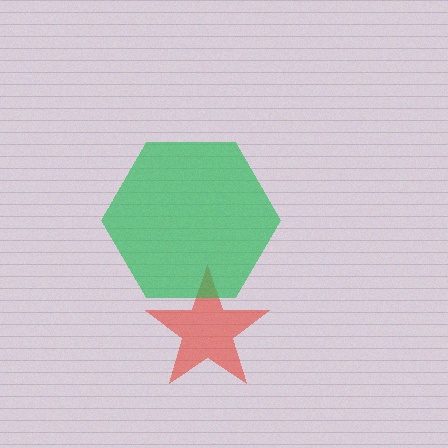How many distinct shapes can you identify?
There are 2 distinct shapes: a red star, a green hexagon.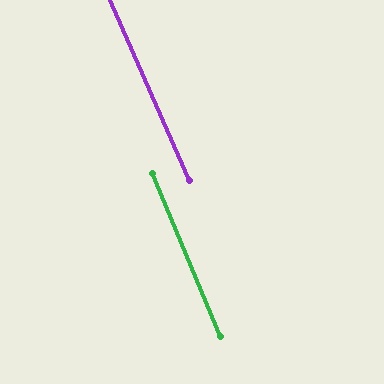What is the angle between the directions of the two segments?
Approximately 1 degree.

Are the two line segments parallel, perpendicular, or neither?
Parallel — their directions differ by only 1.0°.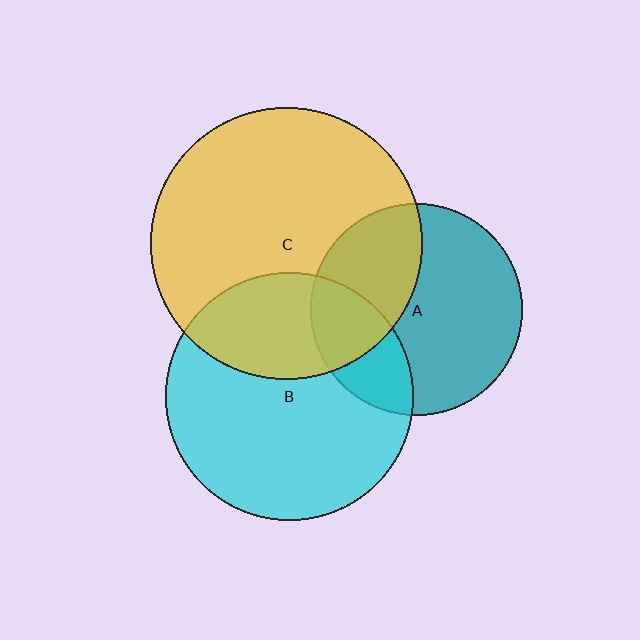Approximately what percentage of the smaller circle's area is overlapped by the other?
Approximately 35%.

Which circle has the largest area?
Circle C (yellow).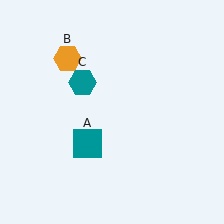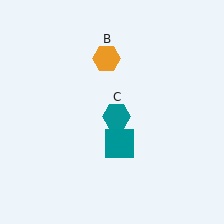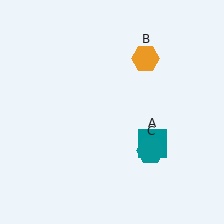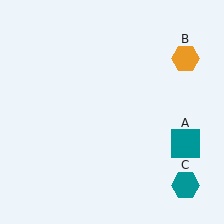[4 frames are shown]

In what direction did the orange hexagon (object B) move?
The orange hexagon (object B) moved right.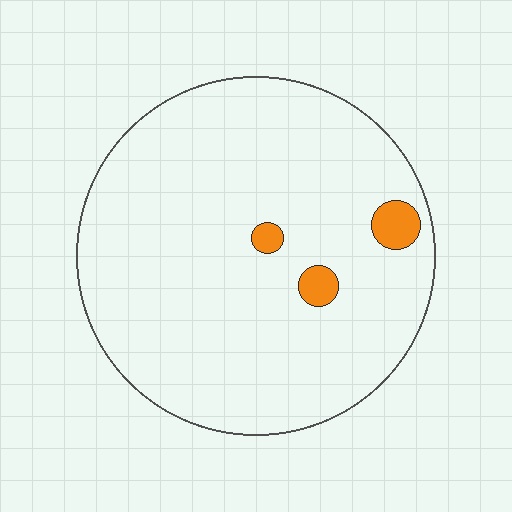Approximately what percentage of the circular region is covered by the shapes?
Approximately 5%.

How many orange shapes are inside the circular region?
3.